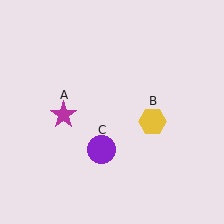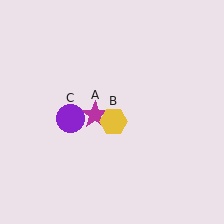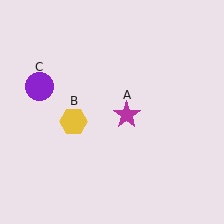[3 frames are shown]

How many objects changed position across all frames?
3 objects changed position: magenta star (object A), yellow hexagon (object B), purple circle (object C).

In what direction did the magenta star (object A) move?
The magenta star (object A) moved right.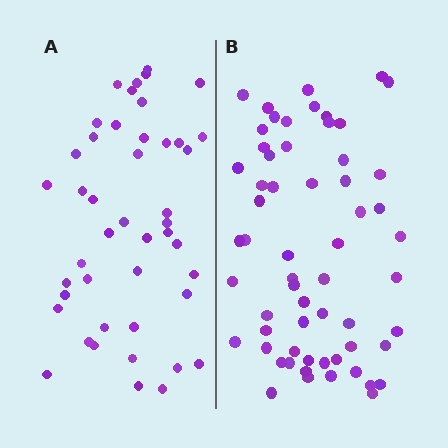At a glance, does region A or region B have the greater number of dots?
Region B (the right region) has more dots.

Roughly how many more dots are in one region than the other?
Region B has approximately 15 more dots than region A.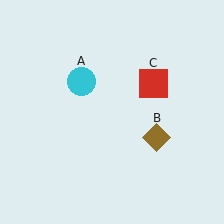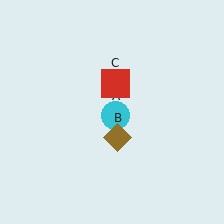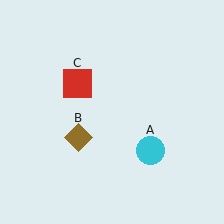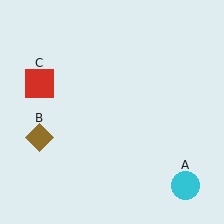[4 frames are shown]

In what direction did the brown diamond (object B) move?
The brown diamond (object B) moved left.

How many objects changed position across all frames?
3 objects changed position: cyan circle (object A), brown diamond (object B), red square (object C).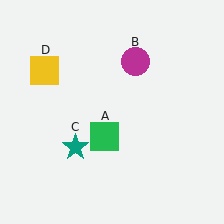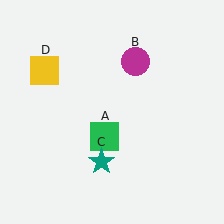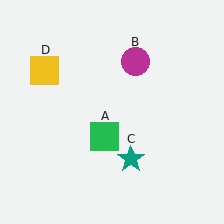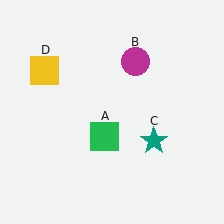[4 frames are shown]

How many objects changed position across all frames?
1 object changed position: teal star (object C).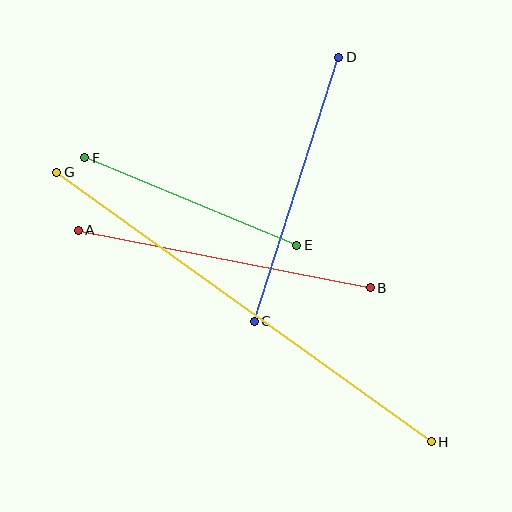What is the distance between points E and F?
The distance is approximately 230 pixels.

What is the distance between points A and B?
The distance is approximately 298 pixels.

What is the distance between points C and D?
The distance is approximately 278 pixels.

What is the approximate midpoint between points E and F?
The midpoint is at approximately (191, 201) pixels.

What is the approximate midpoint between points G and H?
The midpoint is at approximately (244, 307) pixels.